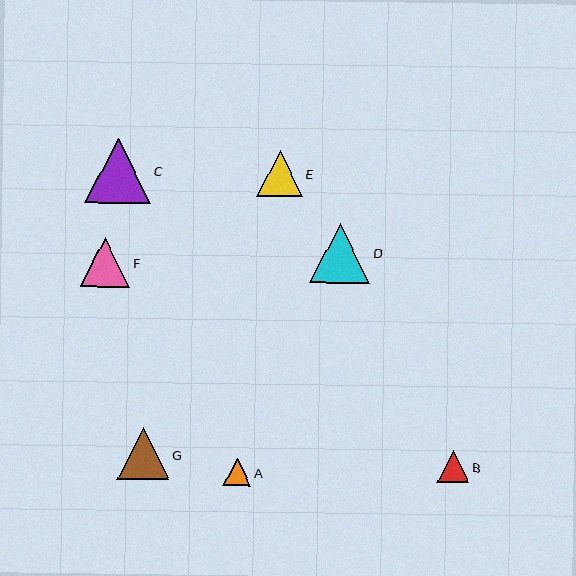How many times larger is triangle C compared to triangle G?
Triangle C is approximately 1.3 times the size of triangle G.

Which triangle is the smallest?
Triangle A is the smallest with a size of approximately 27 pixels.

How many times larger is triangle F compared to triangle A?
Triangle F is approximately 1.8 times the size of triangle A.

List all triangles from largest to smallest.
From largest to smallest: C, D, G, F, E, B, A.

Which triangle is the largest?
Triangle C is the largest with a size of approximately 66 pixels.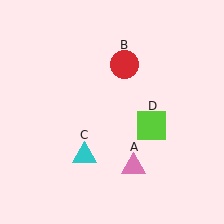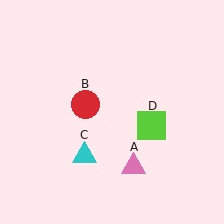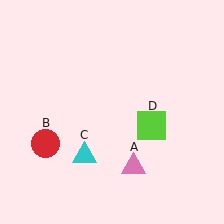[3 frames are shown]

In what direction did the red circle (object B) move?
The red circle (object B) moved down and to the left.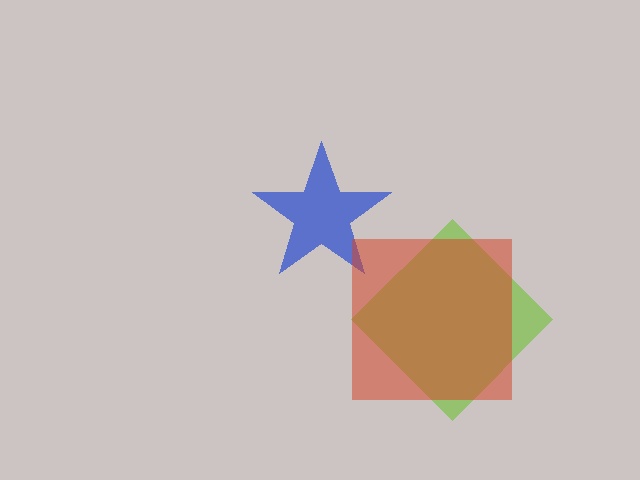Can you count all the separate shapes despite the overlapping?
Yes, there are 3 separate shapes.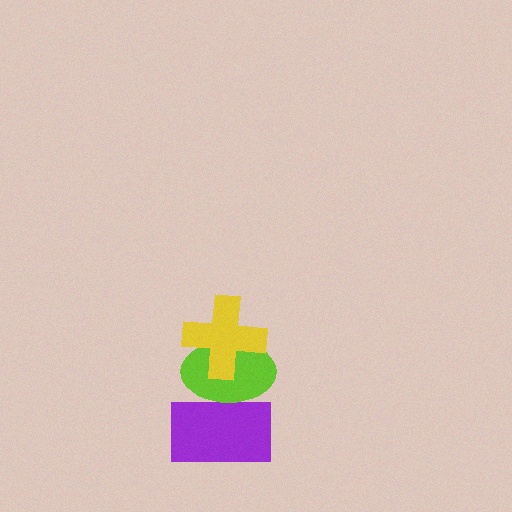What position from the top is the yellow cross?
The yellow cross is 1st from the top.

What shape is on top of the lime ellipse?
The yellow cross is on top of the lime ellipse.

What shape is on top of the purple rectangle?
The lime ellipse is on top of the purple rectangle.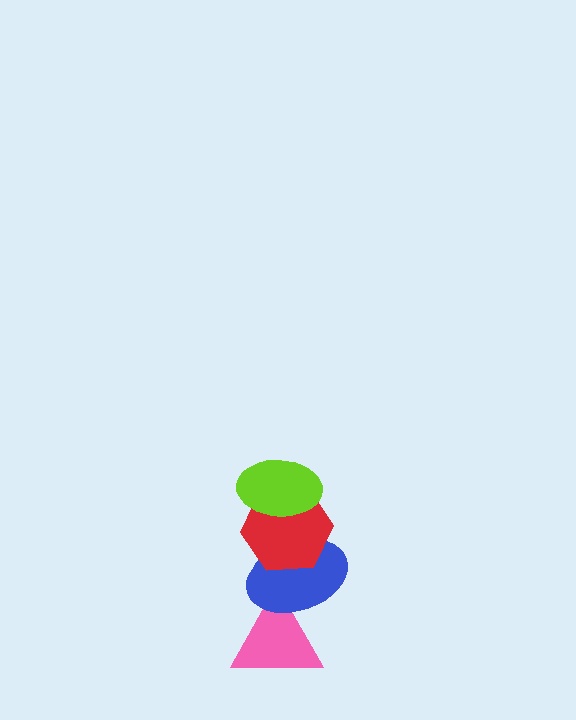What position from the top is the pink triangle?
The pink triangle is 4th from the top.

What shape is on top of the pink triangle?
The blue ellipse is on top of the pink triangle.